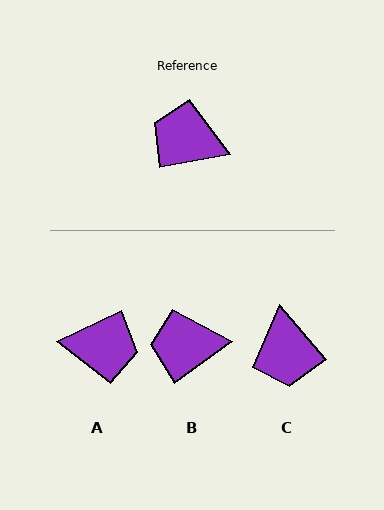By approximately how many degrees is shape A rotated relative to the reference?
Approximately 165 degrees clockwise.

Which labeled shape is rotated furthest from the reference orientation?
A, about 165 degrees away.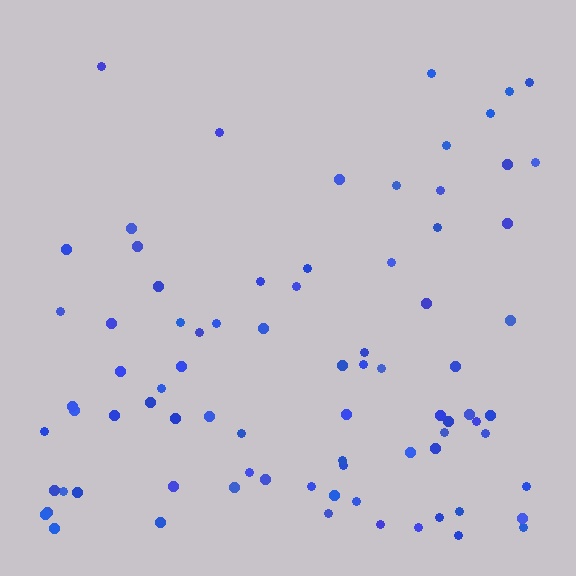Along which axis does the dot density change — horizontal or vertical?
Vertical.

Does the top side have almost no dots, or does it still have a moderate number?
Still a moderate number, just noticeably fewer than the bottom.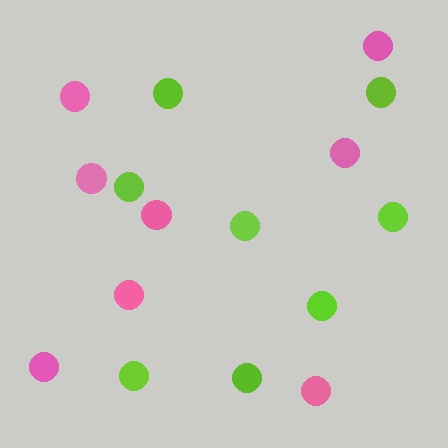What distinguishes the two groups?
There are 2 groups: one group of pink circles (8) and one group of lime circles (8).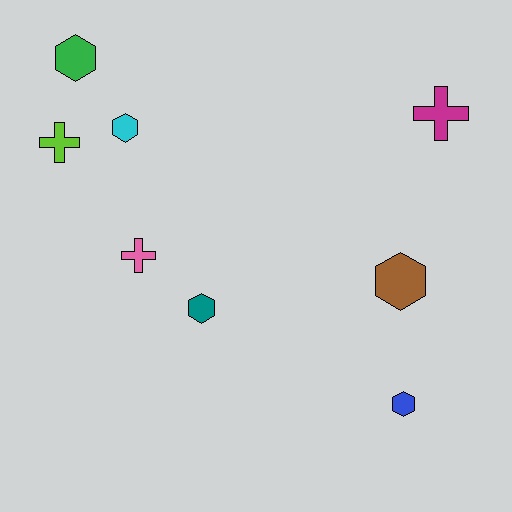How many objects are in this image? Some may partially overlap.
There are 8 objects.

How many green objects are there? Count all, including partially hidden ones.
There is 1 green object.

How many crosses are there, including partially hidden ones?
There are 3 crosses.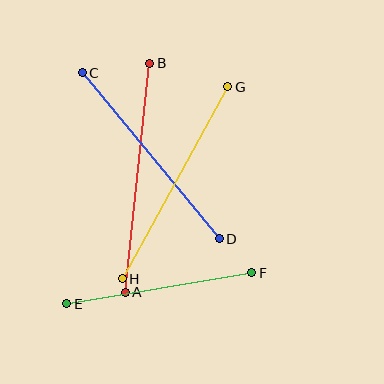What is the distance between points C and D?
The distance is approximately 215 pixels.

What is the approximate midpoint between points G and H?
The midpoint is at approximately (175, 183) pixels.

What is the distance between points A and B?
The distance is approximately 230 pixels.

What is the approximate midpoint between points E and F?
The midpoint is at approximately (159, 288) pixels.